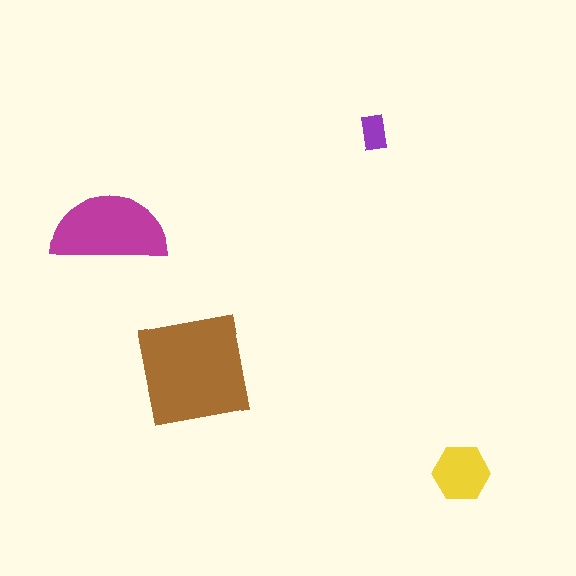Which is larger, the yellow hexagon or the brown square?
The brown square.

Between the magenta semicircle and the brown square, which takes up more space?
The brown square.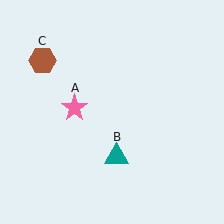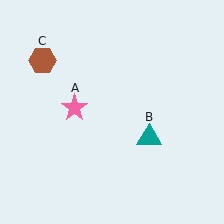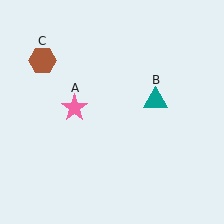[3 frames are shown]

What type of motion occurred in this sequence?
The teal triangle (object B) rotated counterclockwise around the center of the scene.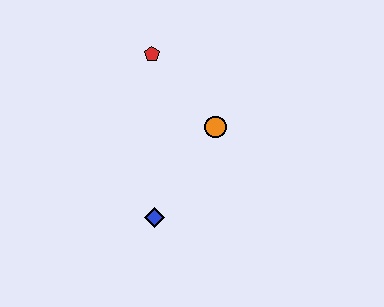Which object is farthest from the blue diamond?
The red pentagon is farthest from the blue diamond.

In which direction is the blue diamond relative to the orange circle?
The blue diamond is below the orange circle.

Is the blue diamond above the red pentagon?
No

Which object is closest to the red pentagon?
The orange circle is closest to the red pentagon.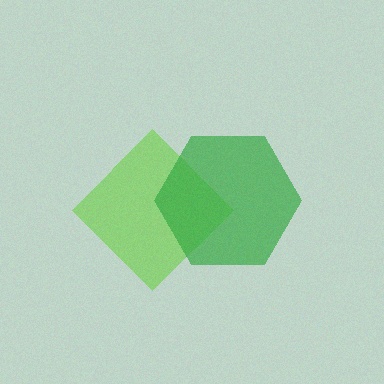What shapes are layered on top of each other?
The layered shapes are: a lime diamond, a green hexagon.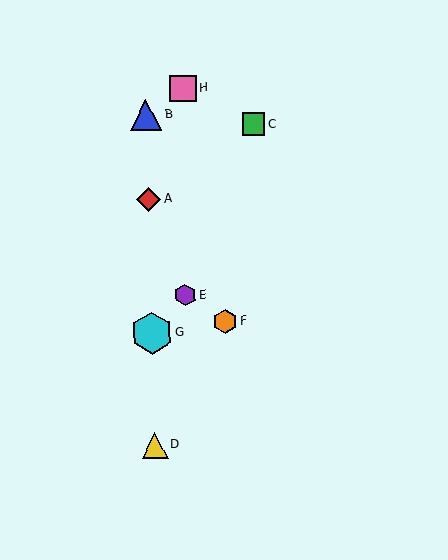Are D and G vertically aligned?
Yes, both are at x≈155.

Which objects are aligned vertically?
Objects A, B, D, G are aligned vertically.